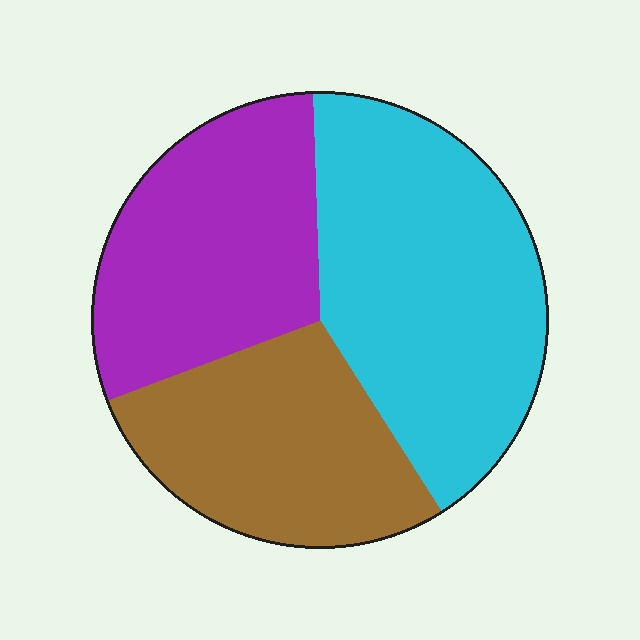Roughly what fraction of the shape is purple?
Purple covers around 30% of the shape.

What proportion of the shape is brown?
Brown covers about 30% of the shape.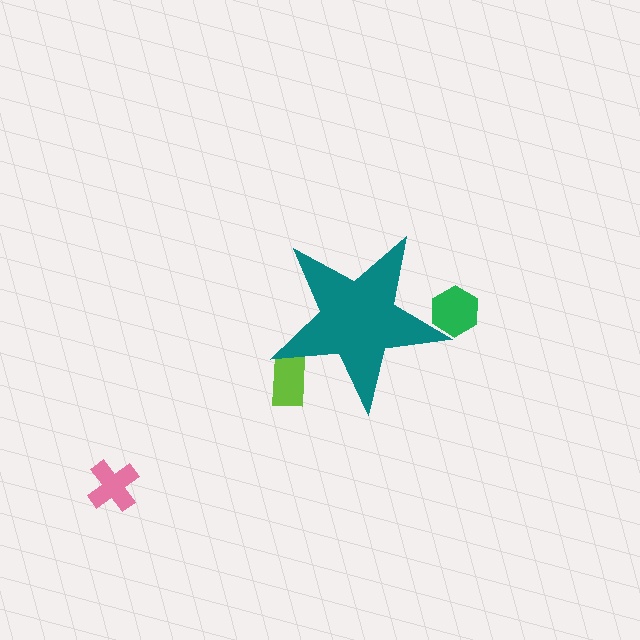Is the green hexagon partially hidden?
Yes, the green hexagon is partially hidden behind the teal star.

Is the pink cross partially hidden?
No, the pink cross is fully visible.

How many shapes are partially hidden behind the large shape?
2 shapes are partially hidden.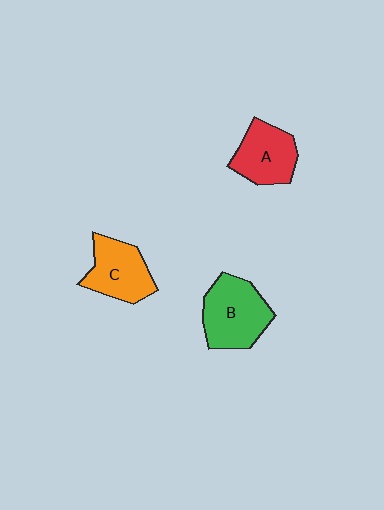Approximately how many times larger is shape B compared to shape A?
Approximately 1.2 times.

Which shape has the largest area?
Shape B (green).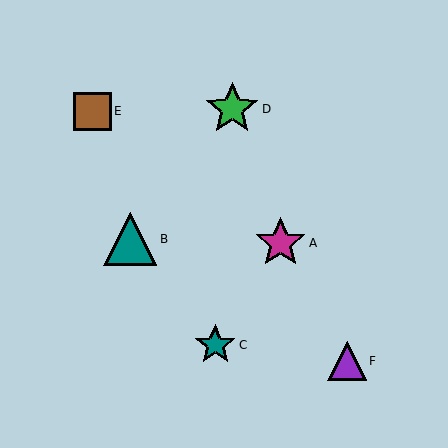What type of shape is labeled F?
Shape F is a purple triangle.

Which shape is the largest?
The green star (labeled D) is the largest.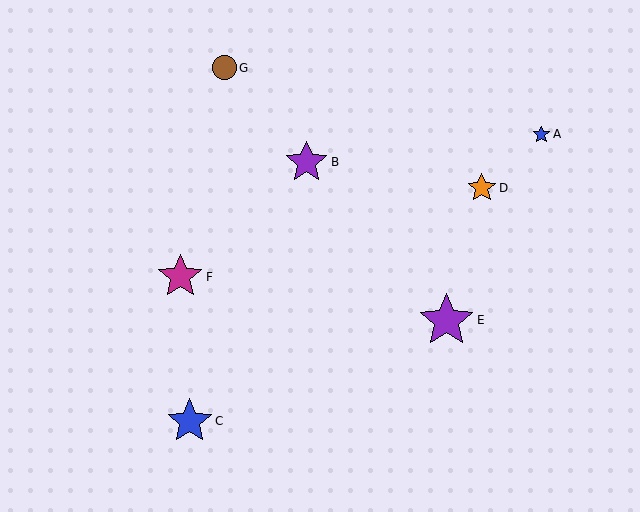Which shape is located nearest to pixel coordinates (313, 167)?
The purple star (labeled B) at (306, 162) is nearest to that location.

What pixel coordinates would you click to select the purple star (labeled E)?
Click at (446, 320) to select the purple star E.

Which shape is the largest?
The purple star (labeled E) is the largest.